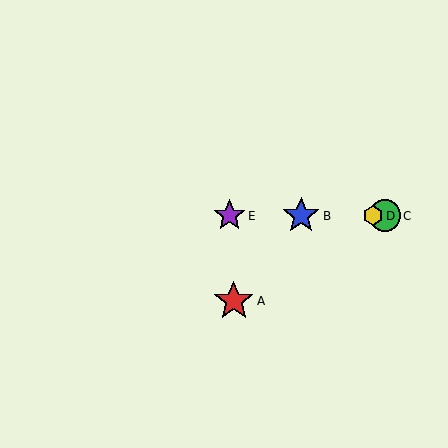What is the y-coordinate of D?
Object D is at y≈216.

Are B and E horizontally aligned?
Yes, both are at y≈216.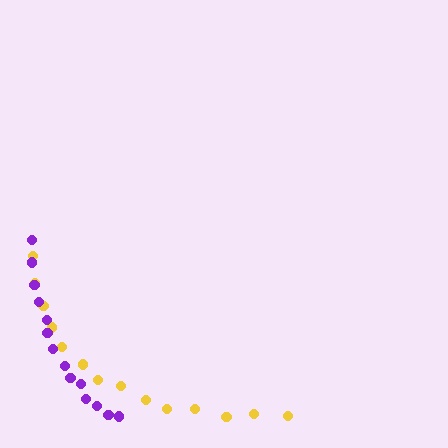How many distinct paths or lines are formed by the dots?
There are 2 distinct paths.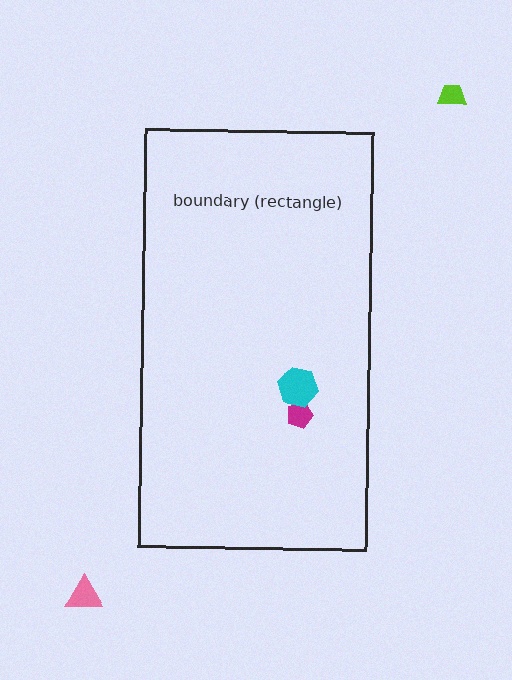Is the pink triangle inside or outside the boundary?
Outside.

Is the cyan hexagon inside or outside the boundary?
Inside.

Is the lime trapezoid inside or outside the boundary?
Outside.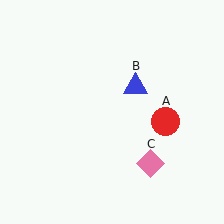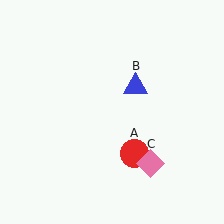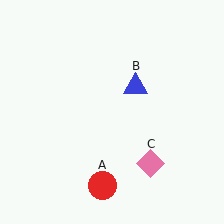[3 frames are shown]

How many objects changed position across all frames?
1 object changed position: red circle (object A).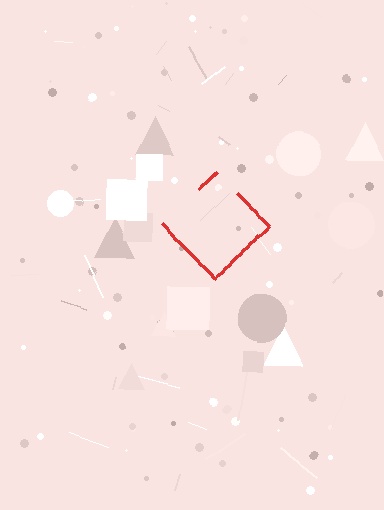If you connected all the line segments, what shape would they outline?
They would outline a diamond.